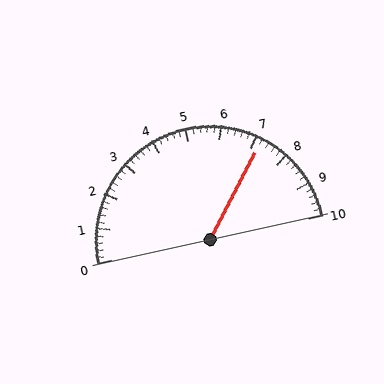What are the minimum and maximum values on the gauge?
The gauge ranges from 0 to 10.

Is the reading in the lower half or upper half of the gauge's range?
The reading is in the upper half of the range (0 to 10).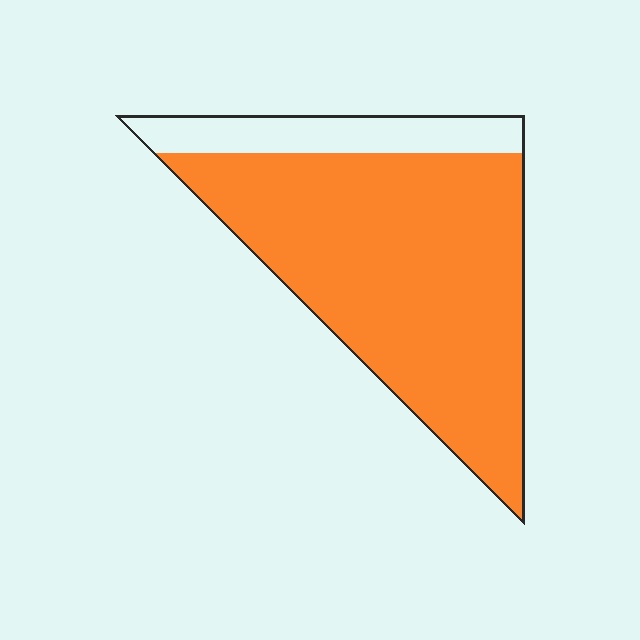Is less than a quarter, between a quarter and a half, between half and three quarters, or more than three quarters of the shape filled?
More than three quarters.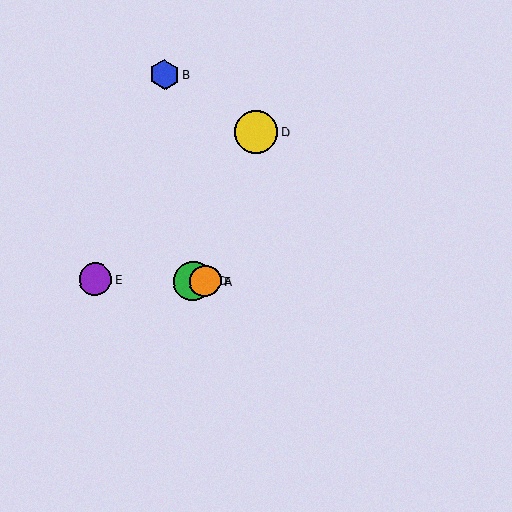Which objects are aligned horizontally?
Objects A, C, E, F are aligned horizontally.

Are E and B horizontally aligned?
No, E is at y≈279 and B is at y≈75.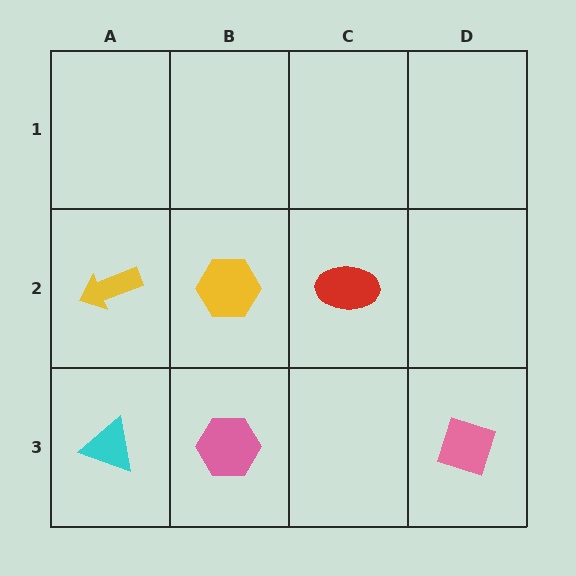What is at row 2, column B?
A yellow hexagon.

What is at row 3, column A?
A cyan triangle.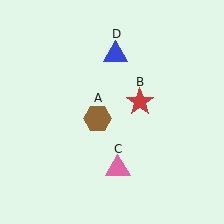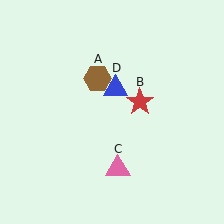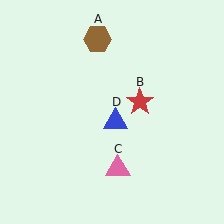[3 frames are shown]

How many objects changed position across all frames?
2 objects changed position: brown hexagon (object A), blue triangle (object D).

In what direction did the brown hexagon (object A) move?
The brown hexagon (object A) moved up.